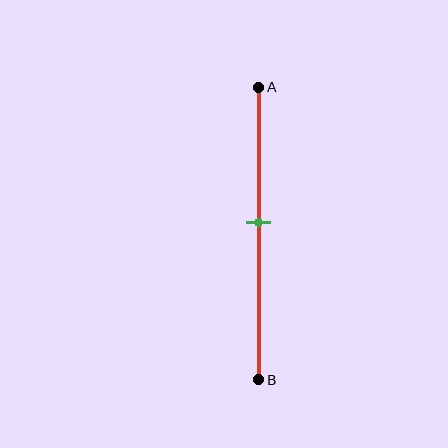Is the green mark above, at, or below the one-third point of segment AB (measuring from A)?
The green mark is below the one-third point of segment AB.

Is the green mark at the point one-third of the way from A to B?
No, the mark is at about 45% from A, not at the 33% one-third point.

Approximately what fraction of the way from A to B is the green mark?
The green mark is approximately 45% of the way from A to B.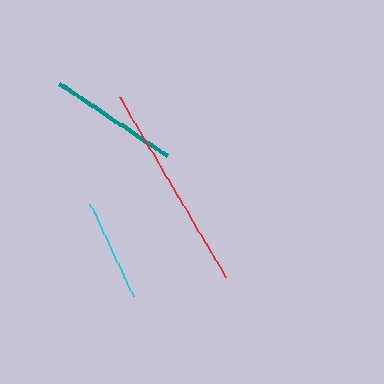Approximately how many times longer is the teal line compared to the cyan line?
The teal line is approximately 1.3 times the length of the cyan line.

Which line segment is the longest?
The red line is the longest at approximately 209 pixels.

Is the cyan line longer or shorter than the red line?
The red line is longer than the cyan line.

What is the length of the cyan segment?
The cyan segment is approximately 102 pixels long.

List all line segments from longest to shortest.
From longest to shortest: red, teal, cyan.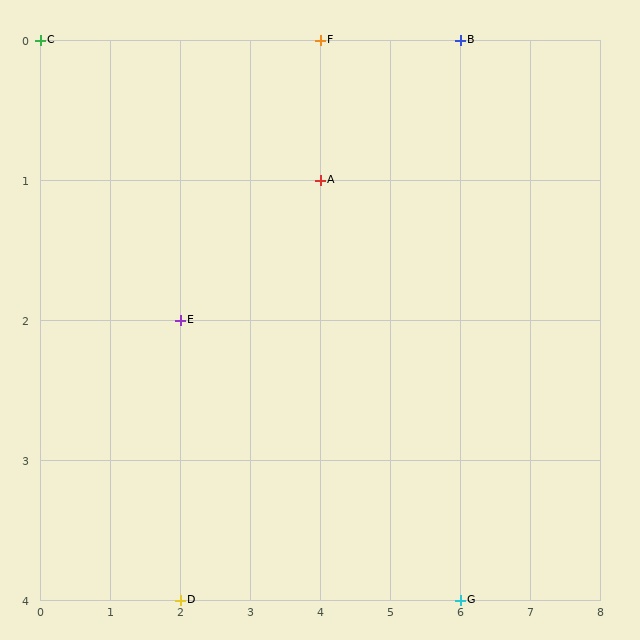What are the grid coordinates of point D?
Point D is at grid coordinates (2, 4).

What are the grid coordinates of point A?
Point A is at grid coordinates (4, 1).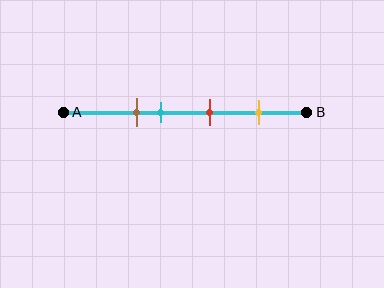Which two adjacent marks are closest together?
The brown and cyan marks are the closest adjacent pair.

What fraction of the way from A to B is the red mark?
The red mark is approximately 60% (0.6) of the way from A to B.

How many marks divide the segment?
There are 4 marks dividing the segment.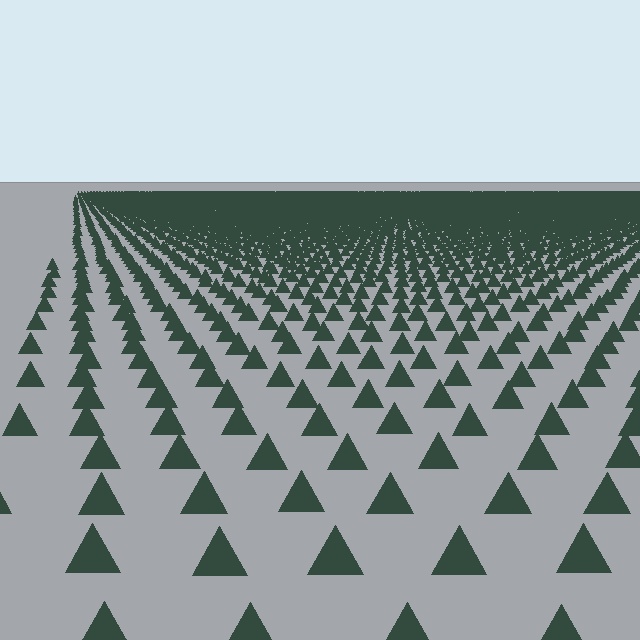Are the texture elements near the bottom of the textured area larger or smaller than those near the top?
Larger. Near the bottom, elements are closer to the viewer and appear at a bigger on-screen size.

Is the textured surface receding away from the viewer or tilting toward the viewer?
The surface is receding away from the viewer. Texture elements get smaller and denser toward the top.